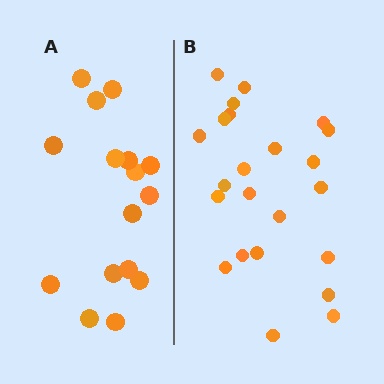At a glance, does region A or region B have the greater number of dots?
Region B (the right region) has more dots.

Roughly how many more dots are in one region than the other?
Region B has roughly 8 or so more dots than region A.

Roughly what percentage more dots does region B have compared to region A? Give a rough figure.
About 45% more.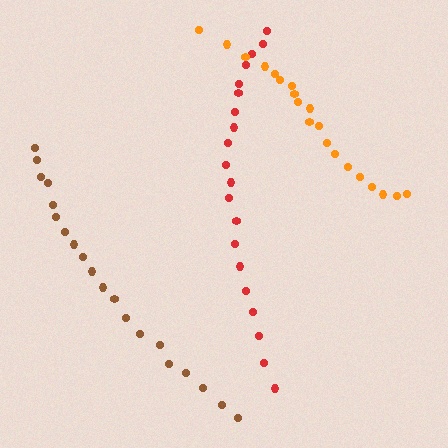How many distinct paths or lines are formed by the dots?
There are 3 distinct paths.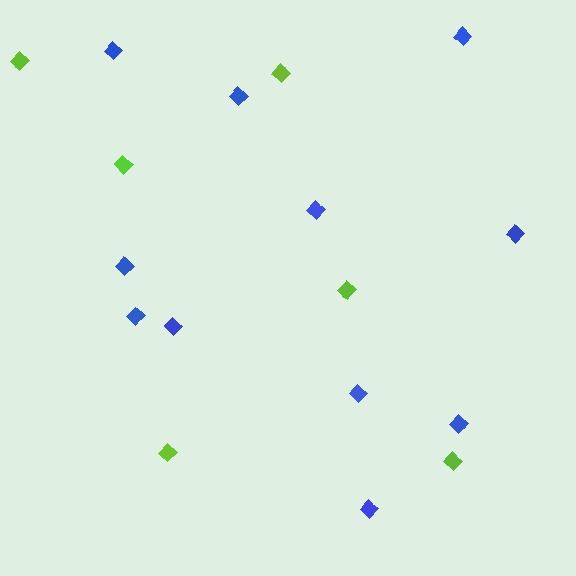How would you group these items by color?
There are 2 groups: one group of blue diamonds (11) and one group of lime diamonds (6).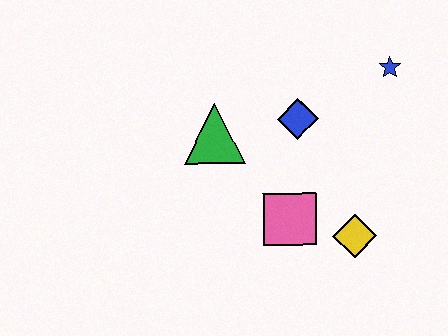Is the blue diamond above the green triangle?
Yes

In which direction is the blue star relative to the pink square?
The blue star is above the pink square.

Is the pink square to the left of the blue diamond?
Yes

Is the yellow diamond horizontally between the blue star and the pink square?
Yes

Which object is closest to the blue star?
The blue diamond is closest to the blue star.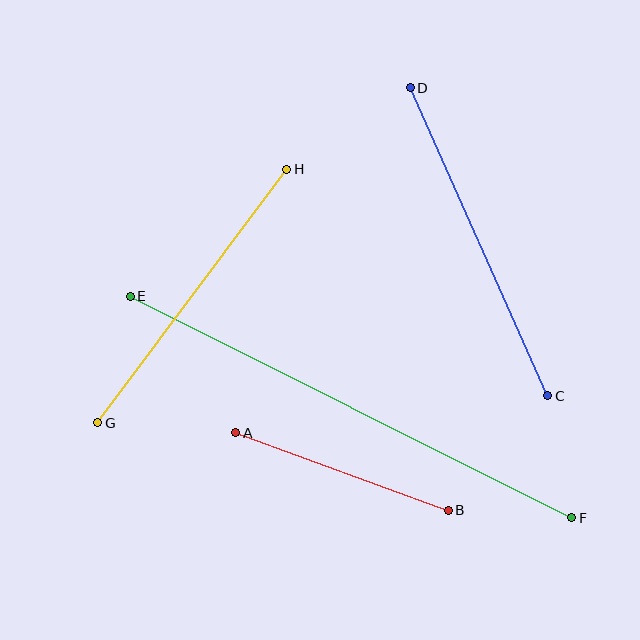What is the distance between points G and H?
The distance is approximately 316 pixels.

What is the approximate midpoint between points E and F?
The midpoint is at approximately (351, 407) pixels.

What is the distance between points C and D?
The distance is approximately 337 pixels.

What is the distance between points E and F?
The distance is approximately 494 pixels.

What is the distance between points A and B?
The distance is approximately 226 pixels.